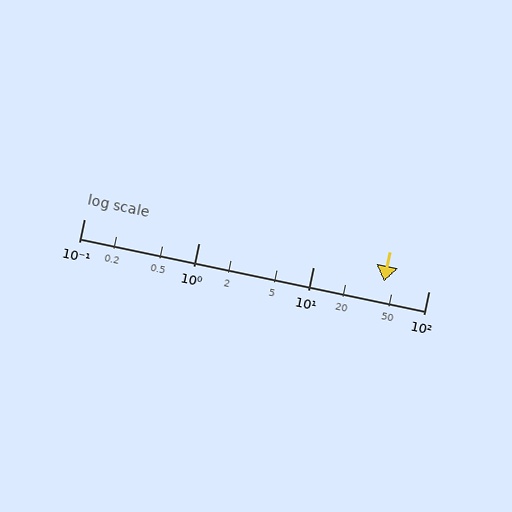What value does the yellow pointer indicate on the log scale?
The pointer indicates approximately 41.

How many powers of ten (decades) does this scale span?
The scale spans 3 decades, from 0.1 to 100.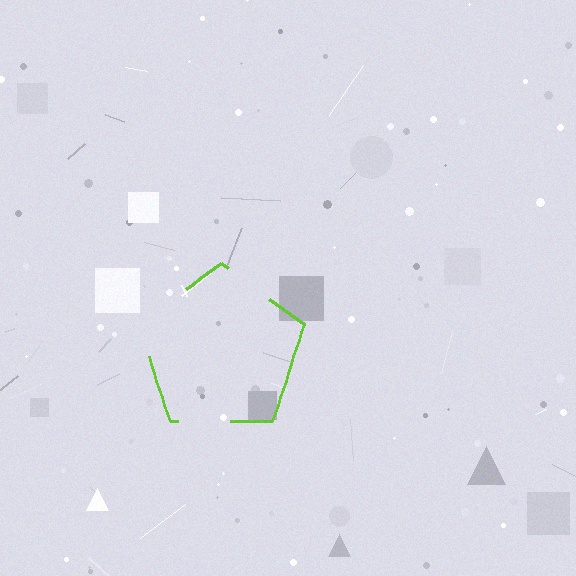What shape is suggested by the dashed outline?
The dashed outline suggests a pentagon.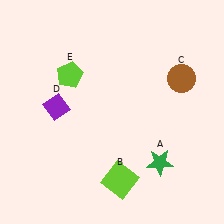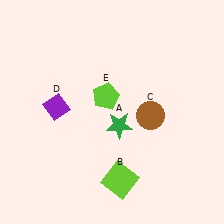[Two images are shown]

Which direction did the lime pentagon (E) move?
The lime pentagon (E) moved right.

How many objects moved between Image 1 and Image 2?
3 objects moved between the two images.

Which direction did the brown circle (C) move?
The brown circle (C) moved down.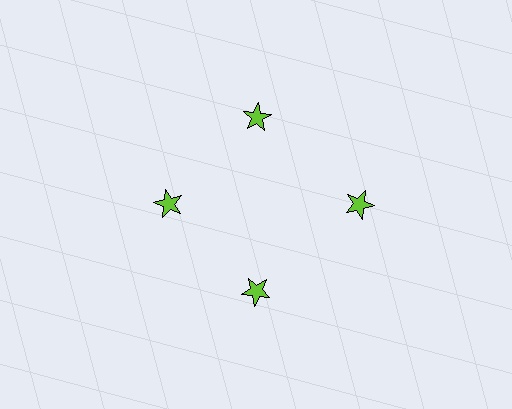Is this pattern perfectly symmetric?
No. The 4 lime stars are arranged in a ring, but one element near the 3 o'clock position is pushed outward from the center, breaking the 4-fold rotational symmetry.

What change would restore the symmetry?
The symmetry would be restored by moving it inward, back onto the ring so that all 4 stars sit at equal angles and equal distance from the center.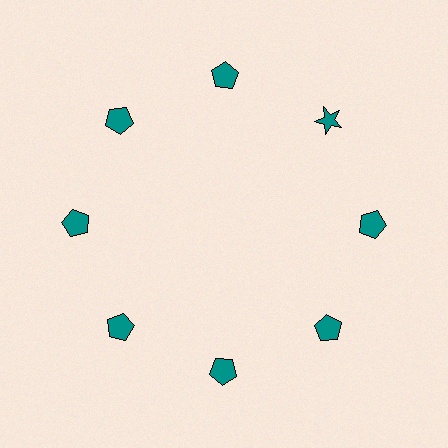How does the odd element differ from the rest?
It has a different shape: star instead of pentagon.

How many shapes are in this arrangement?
There are 8 shapes arranged in a ring pattern.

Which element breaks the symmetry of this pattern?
The teal star at roughly the 2 o'clock position breaks the symmetry. All other shapes are teal pentagons.